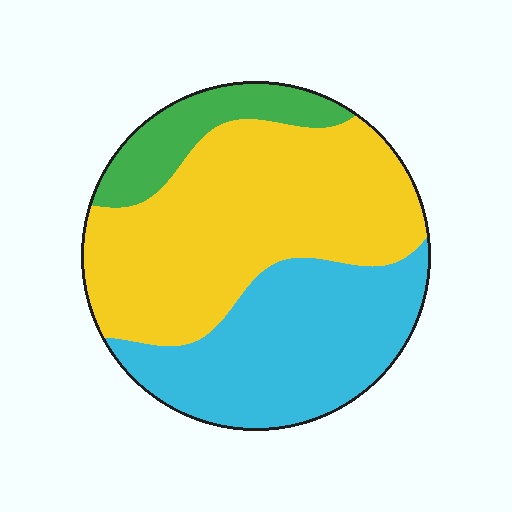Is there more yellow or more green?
Yellow.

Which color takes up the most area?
Yellow, at roughly 50%.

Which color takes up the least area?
Green, at roughly 15%.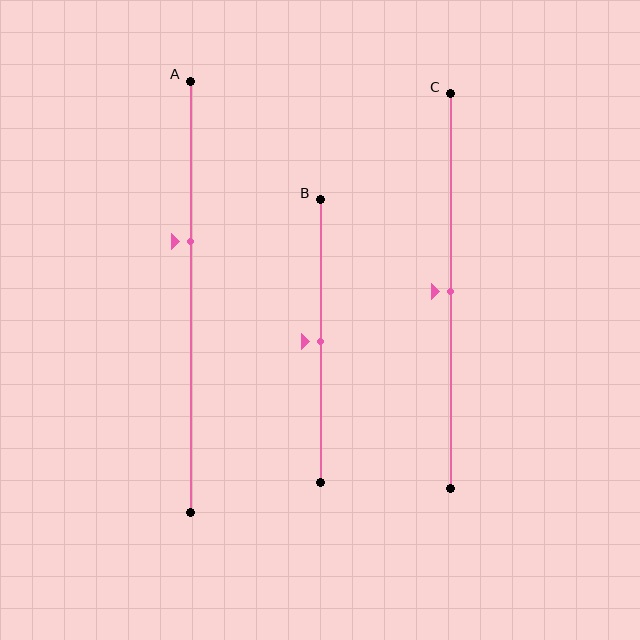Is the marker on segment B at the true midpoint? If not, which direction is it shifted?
Yes, the marker on segment B is at the true midpoint.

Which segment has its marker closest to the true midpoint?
Segment B has its marker closest to the true midpoint.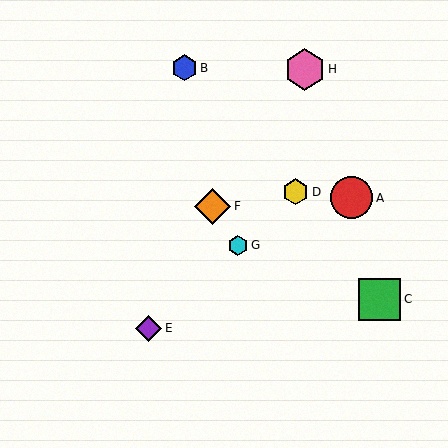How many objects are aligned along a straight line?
3 objects (D, E, G) are aligned along a straight line.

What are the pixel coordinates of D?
Object D is at (296, 192).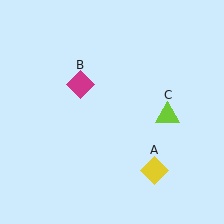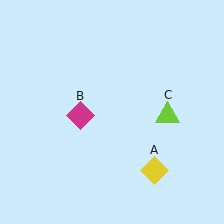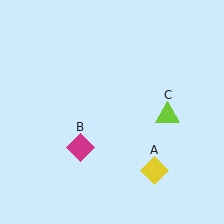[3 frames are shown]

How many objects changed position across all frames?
1 object changed position: magenta diamond (object B).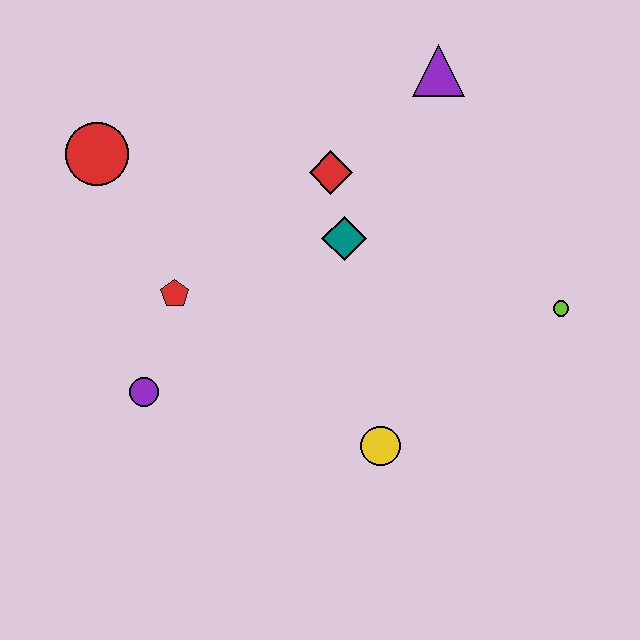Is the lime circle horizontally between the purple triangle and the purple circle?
No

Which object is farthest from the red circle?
The lime circle is farthest from the red circle.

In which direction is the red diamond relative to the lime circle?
The red diamond is to the left of the lime circle.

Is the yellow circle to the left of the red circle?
No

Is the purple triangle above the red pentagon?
Yes